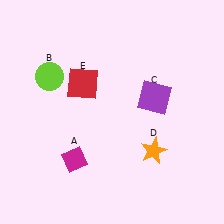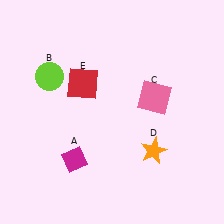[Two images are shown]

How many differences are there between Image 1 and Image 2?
There is 1 difference between the two images.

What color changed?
The square (C) changed from purple in Image 1 to pink in Image 2.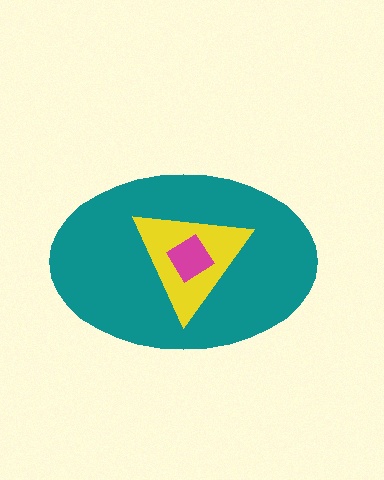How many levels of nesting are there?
3.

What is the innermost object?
The magenta diamond.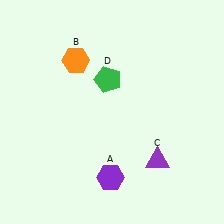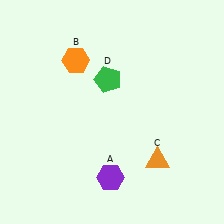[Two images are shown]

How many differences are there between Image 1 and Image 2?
There is 1 difference between the two images.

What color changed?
The triangle (C) changed from purple in Image 1 to orange in Image 2.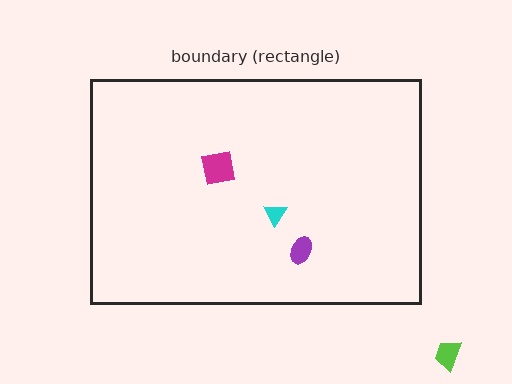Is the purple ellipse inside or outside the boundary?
Inside.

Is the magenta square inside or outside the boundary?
Inside.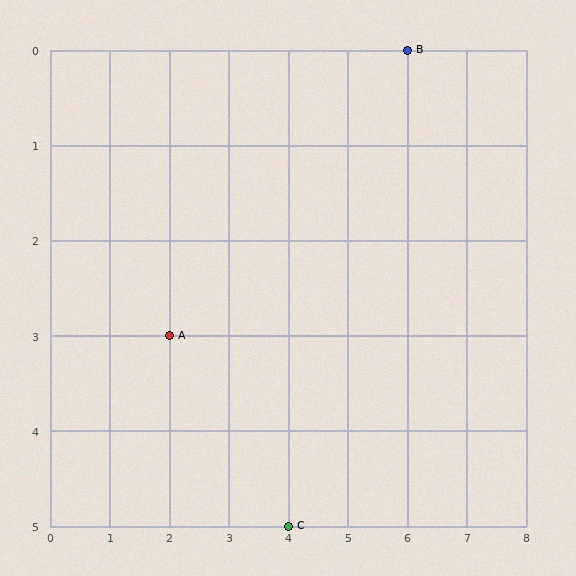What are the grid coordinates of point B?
Point B is at grid coordinates (6, 0).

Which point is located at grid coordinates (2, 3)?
Point A is at (2, 3).